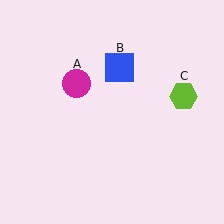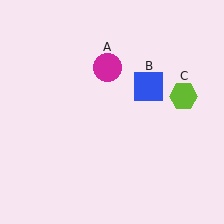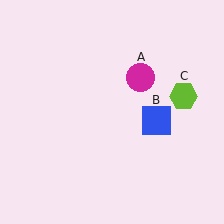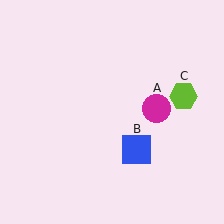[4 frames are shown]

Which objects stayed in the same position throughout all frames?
Lime hexagon (object C) remained stationary.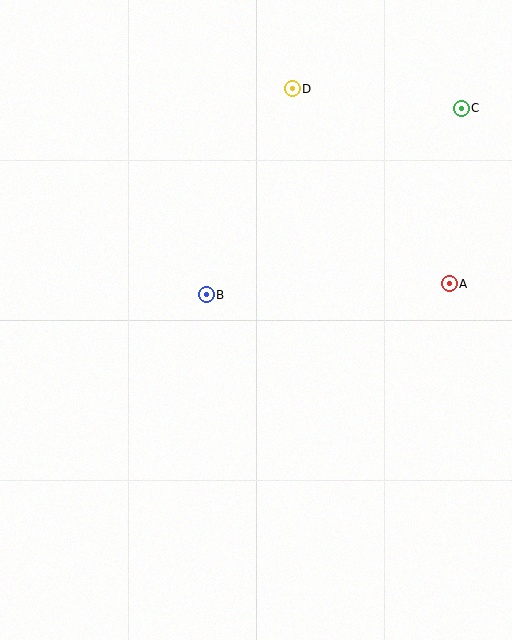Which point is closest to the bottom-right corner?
Point A is closest to the bottom-right corner.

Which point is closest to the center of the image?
Point B at (206, 295) is closest to the center.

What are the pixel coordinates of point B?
Point B is at (206, 295).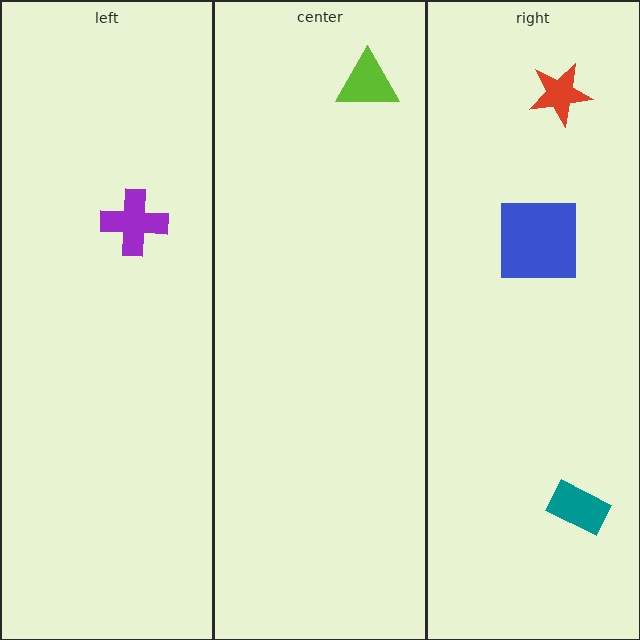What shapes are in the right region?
The blue square, the red star, the teal rectangle.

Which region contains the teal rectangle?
The right region.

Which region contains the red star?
The right region.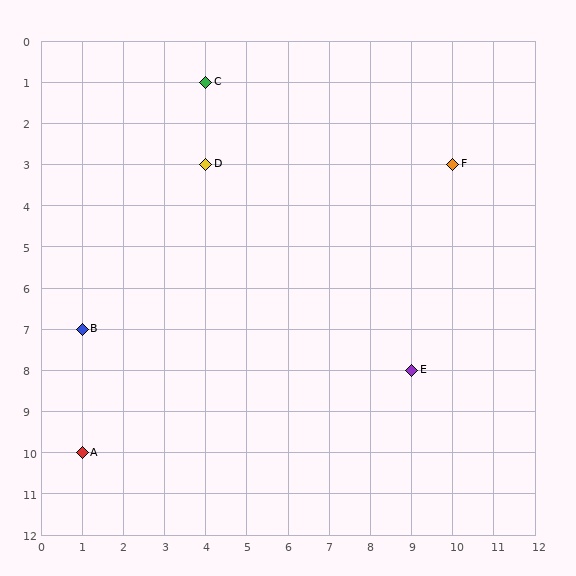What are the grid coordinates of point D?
Point D is at grid coordinates (4, 3).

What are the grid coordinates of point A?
Point A is at grid coordinates (1, 10).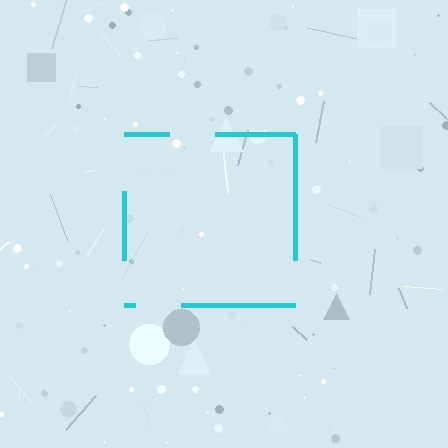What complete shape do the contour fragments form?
The contour fragments form a square.